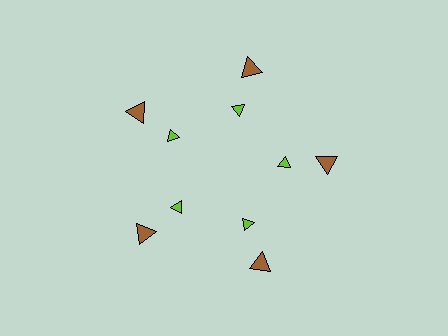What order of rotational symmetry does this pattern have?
This pattern has 5-fold rotational symmetry.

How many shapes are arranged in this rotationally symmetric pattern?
There are 10 shapes, arranged in 5 groups of 2.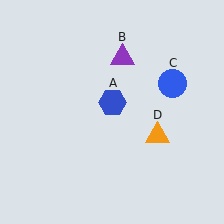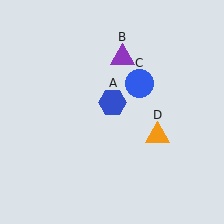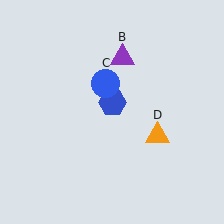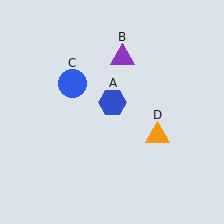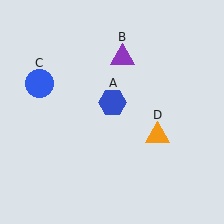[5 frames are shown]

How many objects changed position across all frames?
1 object changed position: blue circle (object C).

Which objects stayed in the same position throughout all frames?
Blue hexagon (object A) and purple triangle (object B) and orange triangle (object D) remained stationary.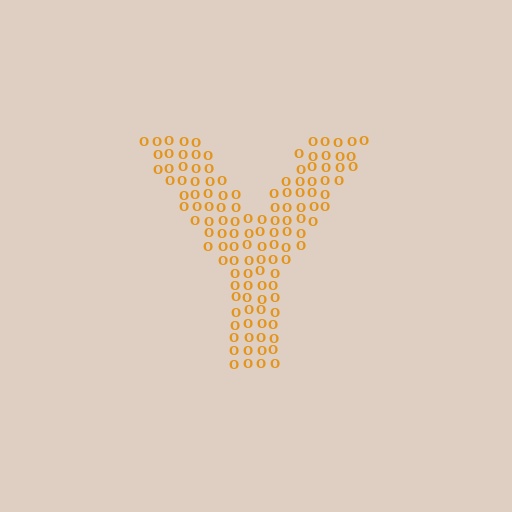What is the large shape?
The large shape is the letter Y.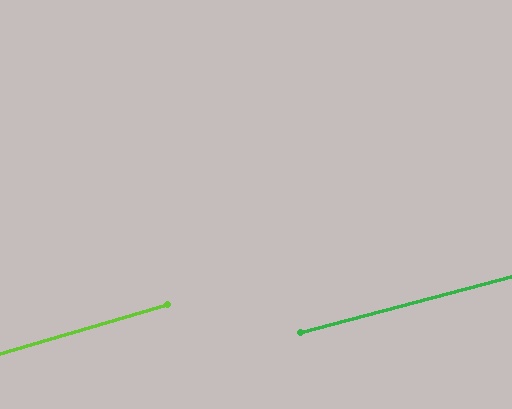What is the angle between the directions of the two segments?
Approximately 1 degree.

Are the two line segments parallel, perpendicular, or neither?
Parallel — their directions differ by only 1.3°.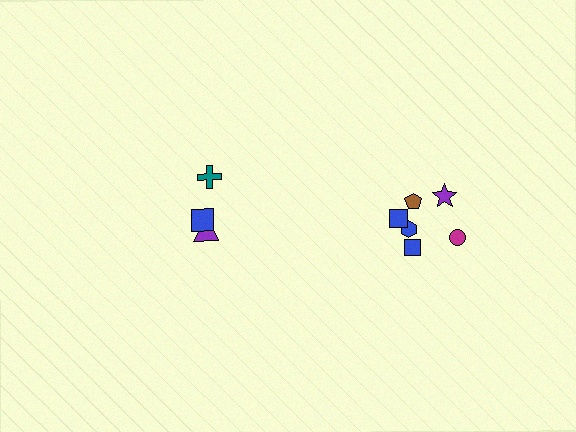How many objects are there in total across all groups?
There are 9 objects.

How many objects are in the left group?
There are 3 objects.